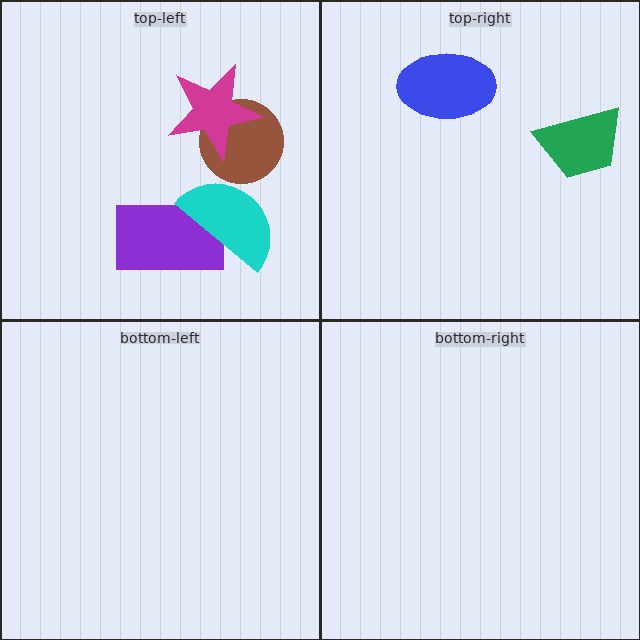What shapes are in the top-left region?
The brown circle, the purple rectangle, the cyan semicircle, the magenta star.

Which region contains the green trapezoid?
The top-right region.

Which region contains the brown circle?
The top-left region.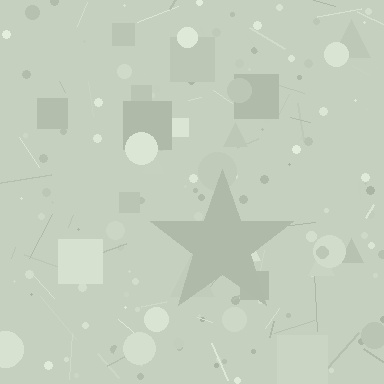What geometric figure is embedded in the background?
A star is embedded in the background.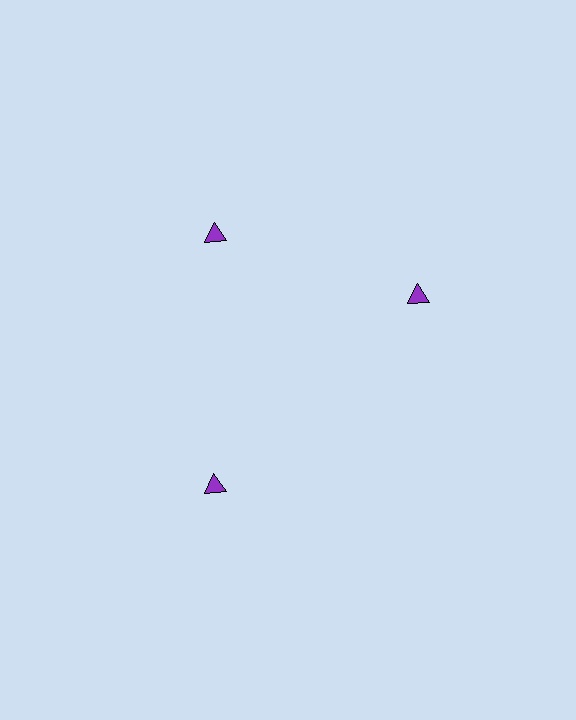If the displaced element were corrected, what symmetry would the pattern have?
It would have 3-fold rotational symmetry — the pattern would map onto itself every 120 degrees.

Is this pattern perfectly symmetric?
No. The 3 purple triangles are arranged in a ring, but one element near the 3 o'clock position is rotated out of alignment along the ring, breaking the 3-fold rotational symmetry.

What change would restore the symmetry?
The symmetry would be restored by rotating it back into even spacing with its neighbors so that all 3 triangles sit at equal angles and equal distance from the center.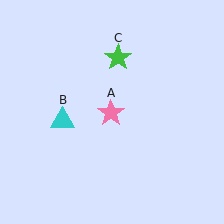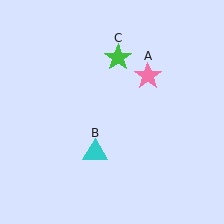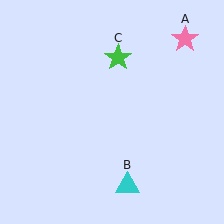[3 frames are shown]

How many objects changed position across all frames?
2 objects changed position: pink star (object A), cyan triangle (object B).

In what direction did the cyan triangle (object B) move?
The cyan triangle (object B) moved down and to the right.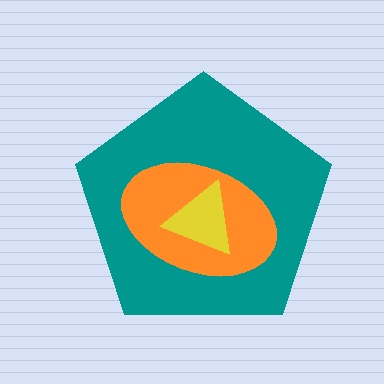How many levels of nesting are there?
3.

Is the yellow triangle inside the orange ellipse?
Yes.